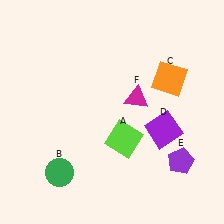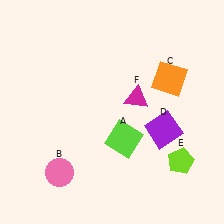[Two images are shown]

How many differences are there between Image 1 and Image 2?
There are 2 differences between the two images.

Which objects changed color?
B changed from green to pink. E changed from purple to lime.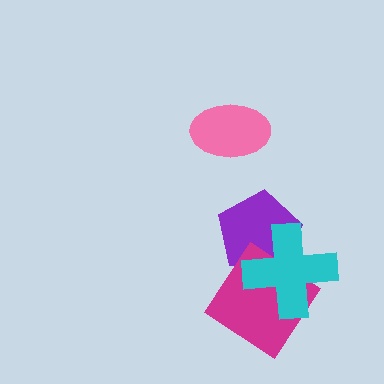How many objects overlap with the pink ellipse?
0 objects overlap with the pink ellipse.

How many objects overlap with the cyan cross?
2 objects overlap with the cyan cross.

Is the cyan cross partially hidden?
No, no other shape covers it.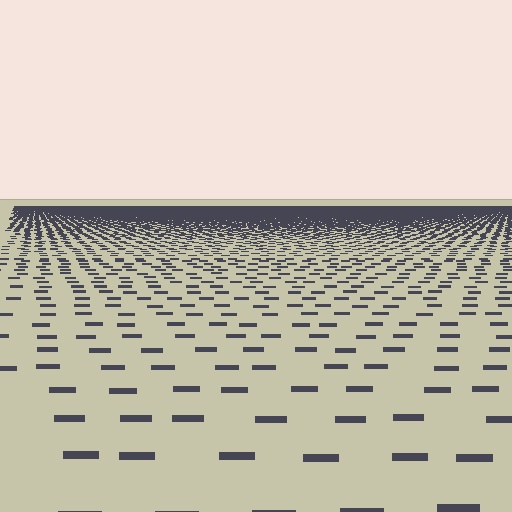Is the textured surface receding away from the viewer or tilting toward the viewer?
The surface is receding away from the viewer. Texture elements get smaller and denser toward the top.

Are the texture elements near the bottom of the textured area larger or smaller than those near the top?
Larger. Near the bottom, elements are closer to the viewer and appear at a bigger on-screen size.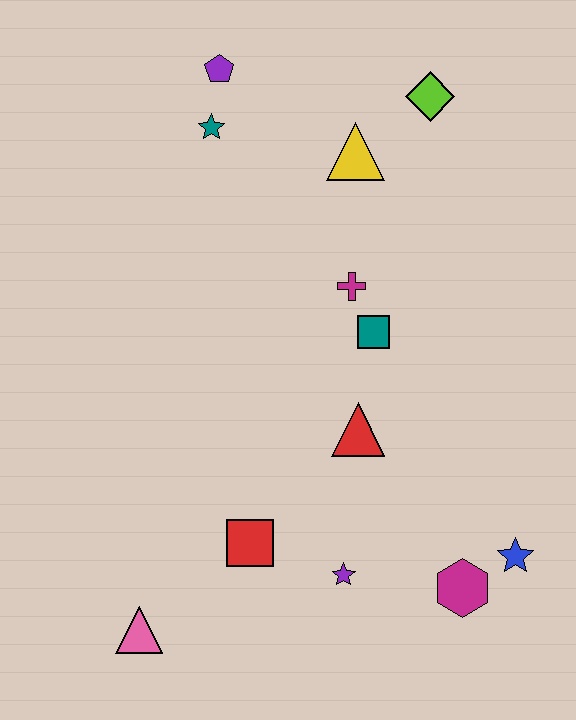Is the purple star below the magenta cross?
Yes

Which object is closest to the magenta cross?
The teal square is closest to the magenta cross.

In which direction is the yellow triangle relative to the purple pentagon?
The yellow triangle is to the right of the purple pentagon.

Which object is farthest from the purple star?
The purple pentagon is farthest from the purple star.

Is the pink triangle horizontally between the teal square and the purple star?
No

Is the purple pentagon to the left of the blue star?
Yes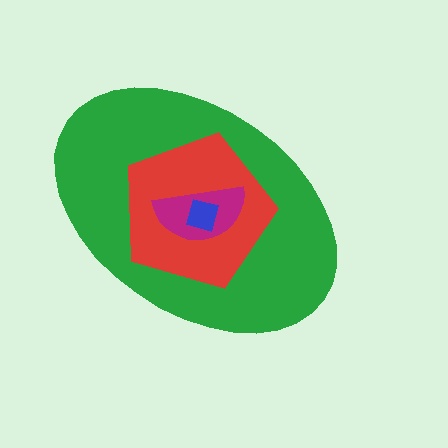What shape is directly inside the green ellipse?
The red pentagon.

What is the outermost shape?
The green ellipse.